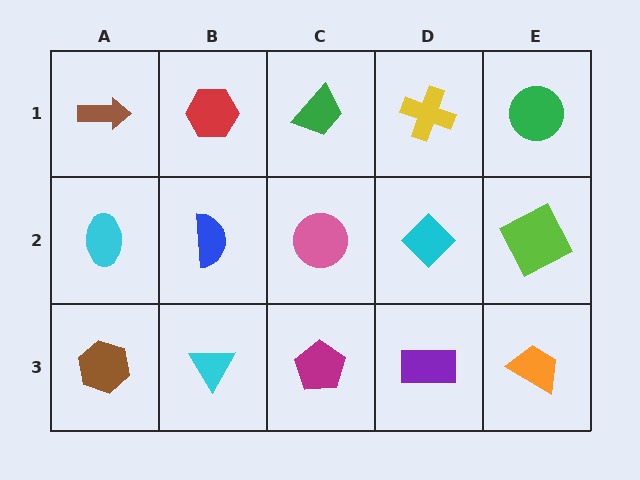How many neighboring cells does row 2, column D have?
4.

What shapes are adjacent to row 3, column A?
A cyan ellipse (row 2, column A), a cyan triangle (row 3, column B).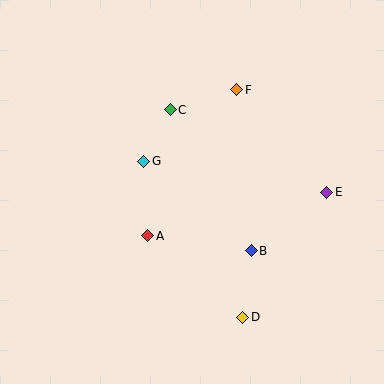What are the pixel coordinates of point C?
Point C is at (170, 110).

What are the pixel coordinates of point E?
Point E is at (327, 192).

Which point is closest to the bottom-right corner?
Point D is closest to the bottom-right corner.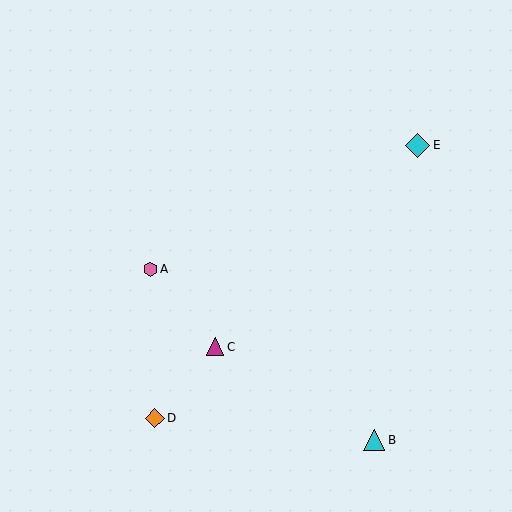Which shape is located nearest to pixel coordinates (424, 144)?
The cyan diamond (labeled E) at (418, 145) is nearest to that location.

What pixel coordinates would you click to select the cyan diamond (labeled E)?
Click at (418, 145) to select the cyan diamond E.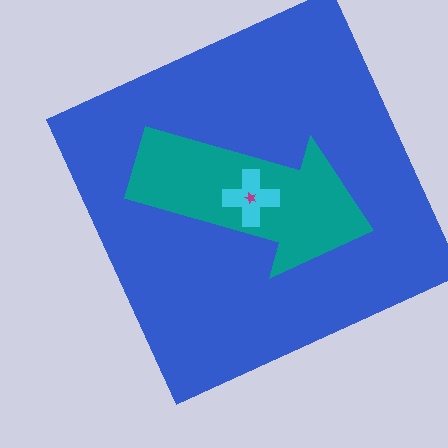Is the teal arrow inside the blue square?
Yes.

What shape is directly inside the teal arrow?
The cyan cross.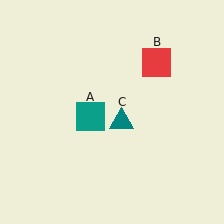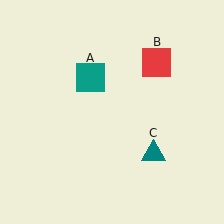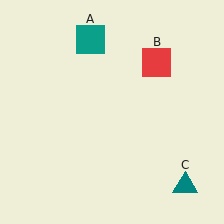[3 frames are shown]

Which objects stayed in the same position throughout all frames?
Red square (object B) remained stationary.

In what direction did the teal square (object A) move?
The teal square (object A) moved up.